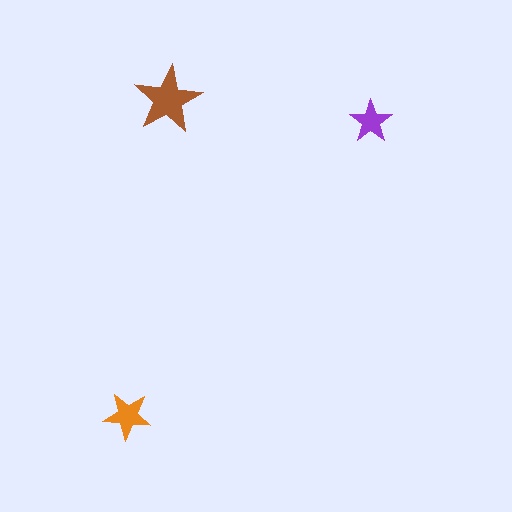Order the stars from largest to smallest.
the brown one, the orange one, the purple one.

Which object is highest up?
The brown star is topmost.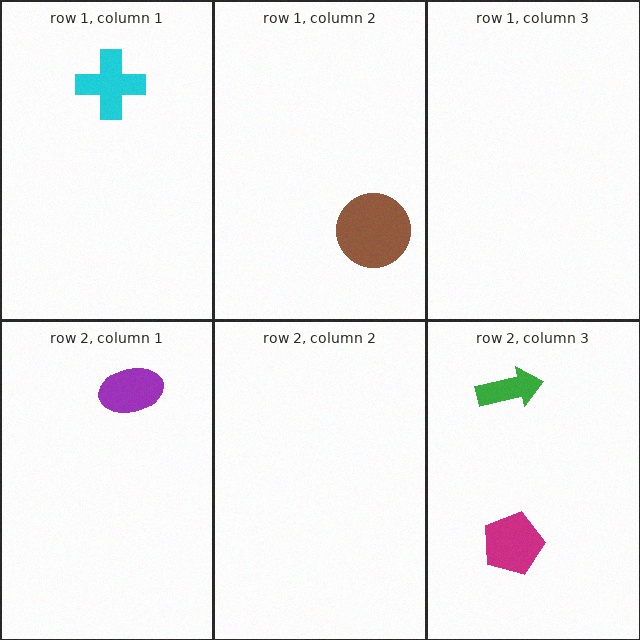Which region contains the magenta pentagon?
The row 2, column 3 region.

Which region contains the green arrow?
The row 2, column 3 region.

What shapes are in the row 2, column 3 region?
The magenta pentagon, the green arrow.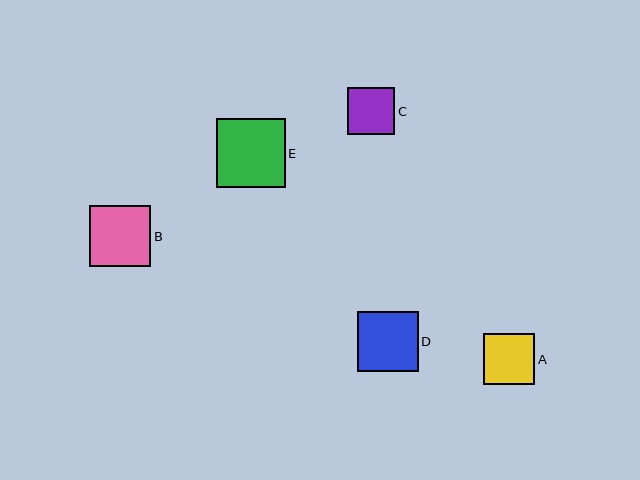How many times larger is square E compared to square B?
Square E is approximately 1.1 times the size of square B.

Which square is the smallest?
Square C is the smallest with a size of approximately 48 pixels.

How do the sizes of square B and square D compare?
Square B and square D are approximately the same size.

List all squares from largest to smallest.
From largest to smallest: E, B, D, A, C.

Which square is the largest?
Square E is the largest with a size of approximately 69 pixels.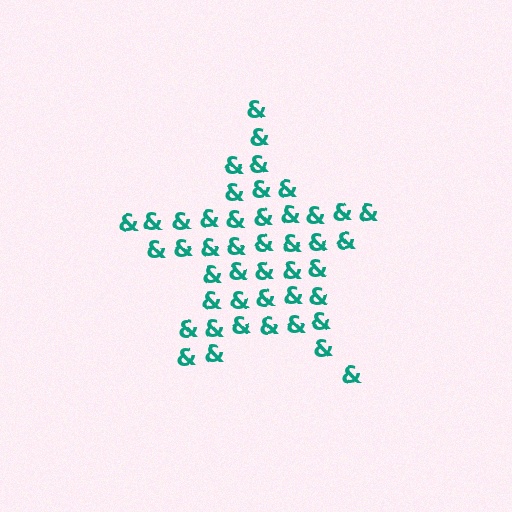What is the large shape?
The large shape is a star.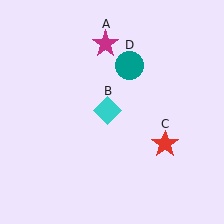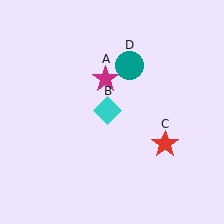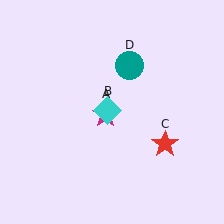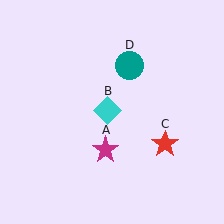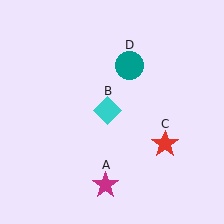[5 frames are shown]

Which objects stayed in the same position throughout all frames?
Cyan diamond (object B) and red star (object C) and teal circle (object D) remained stationary.